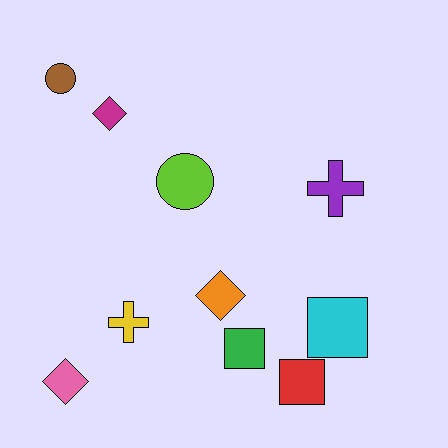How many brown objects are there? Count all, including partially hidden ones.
There is 1 brown object.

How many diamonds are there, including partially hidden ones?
There are 3 diamonds.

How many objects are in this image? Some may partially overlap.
There are 10 objects.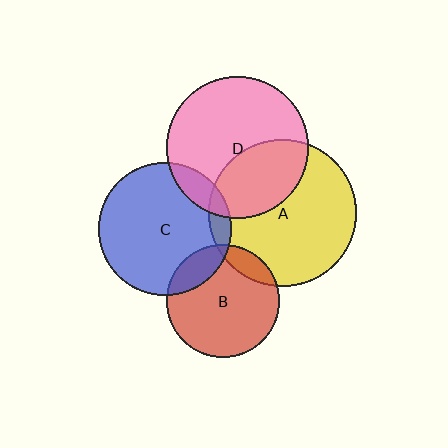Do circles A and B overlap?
Yes.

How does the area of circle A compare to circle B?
Approximately 1.7 times.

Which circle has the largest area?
Circle A (yellow).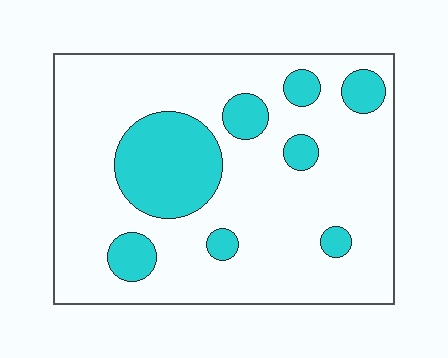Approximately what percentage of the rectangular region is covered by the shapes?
Approximately 20%.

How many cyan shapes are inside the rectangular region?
8.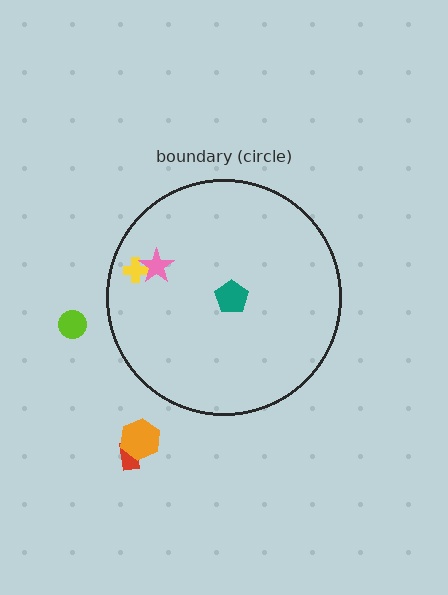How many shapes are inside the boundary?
3 inside, 3 outside.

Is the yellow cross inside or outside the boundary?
Inside.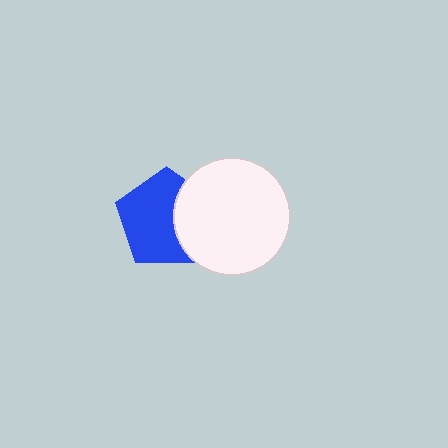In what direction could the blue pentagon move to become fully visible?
The blue pentagon could move left. That would shift it out from behind the white circle entirely.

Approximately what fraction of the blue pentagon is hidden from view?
Roughly 33% of the blue pentagon is hidden behind the white circle.